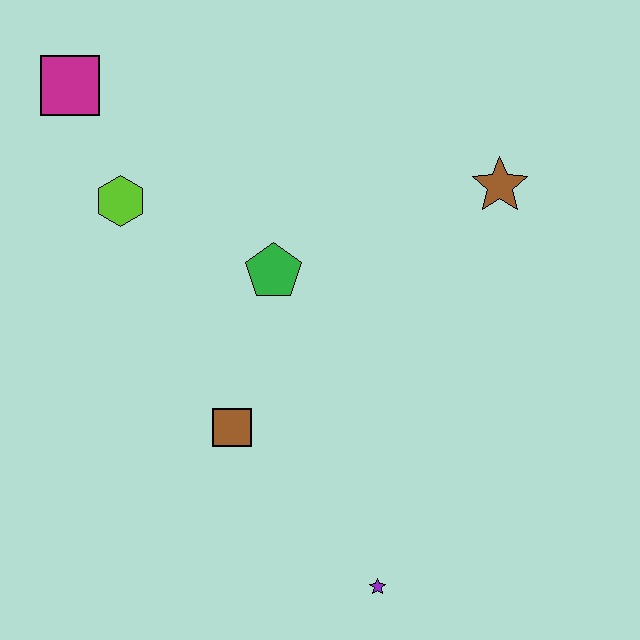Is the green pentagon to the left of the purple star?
Yes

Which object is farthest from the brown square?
The magenta square is farthest from the brown square.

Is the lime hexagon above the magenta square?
No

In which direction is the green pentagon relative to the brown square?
The green pentagon is above the brown square.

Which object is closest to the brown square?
The green pentagon is closest to the brown square.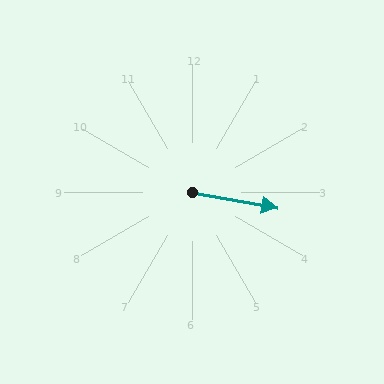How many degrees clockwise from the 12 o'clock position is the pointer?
Approximately 100 degrees.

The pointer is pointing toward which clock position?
Roughly 3 o'clock.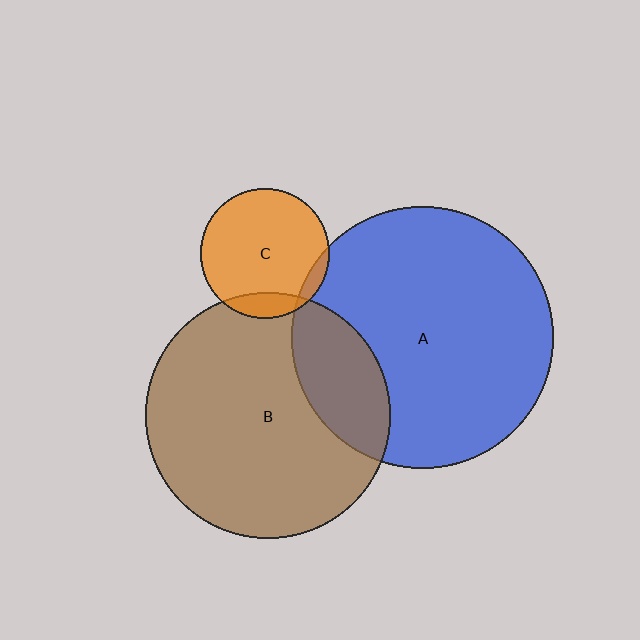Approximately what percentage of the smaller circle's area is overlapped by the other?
Approximately 10%.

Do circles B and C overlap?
Yes.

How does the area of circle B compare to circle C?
Approximately 3.6 times.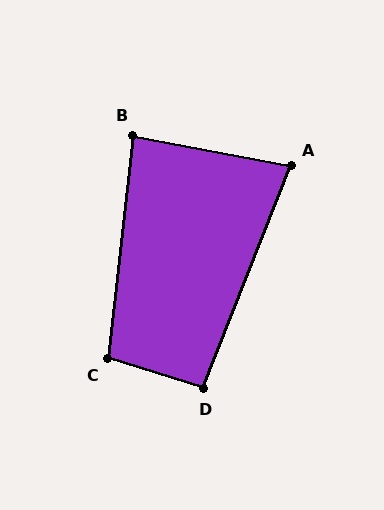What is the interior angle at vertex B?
Approximately 86 degrees (approximately right).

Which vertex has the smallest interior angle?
A, at approximately 79 degrees.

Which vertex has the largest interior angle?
C, at approximately 101 degrees.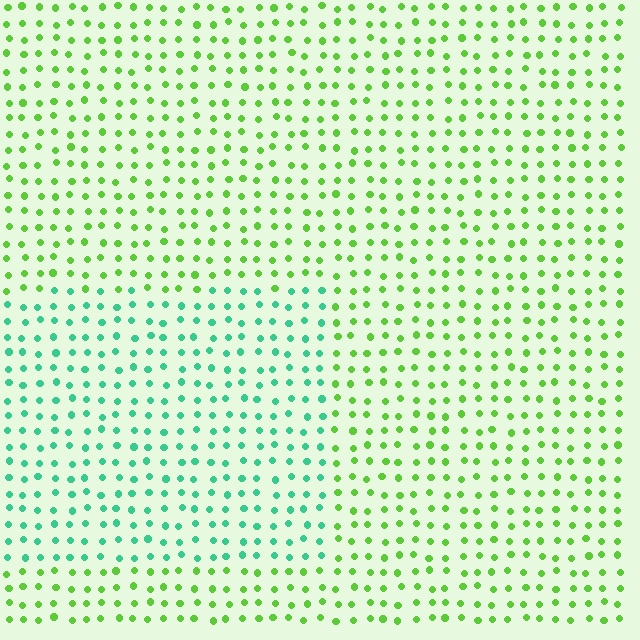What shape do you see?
I see a rectangle.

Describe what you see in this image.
The image is filled with small lime elements in a uniform arrangement. A rectangle-shaped region is visible where the elements are tinted to a slightly different hue, forming a subtle color boundary.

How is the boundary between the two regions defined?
The boundary is defined purely by a slight shift in hue (about 49 degrees). Spacing, size, and orientation are identical on both sides.